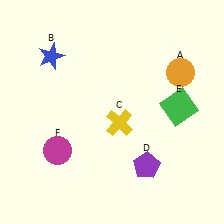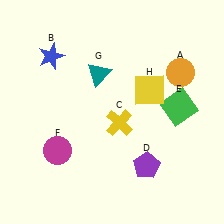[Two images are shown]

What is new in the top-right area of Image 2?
A yellow square (H) was added in the top-right area of Image 2.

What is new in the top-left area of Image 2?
A teal triangle (G) was added in the top-left area of Image 2.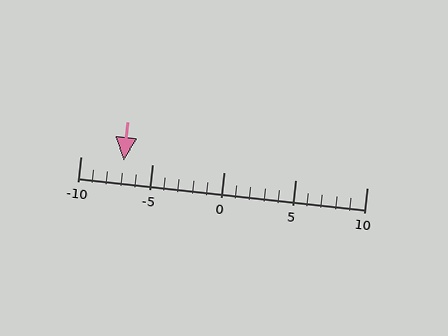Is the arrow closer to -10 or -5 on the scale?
The arrow is closer to -5.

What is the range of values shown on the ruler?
The ruler shows values from -10 to 10.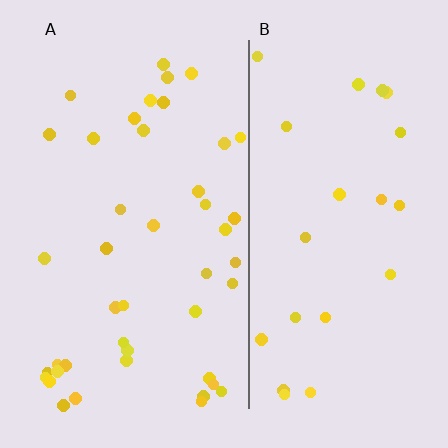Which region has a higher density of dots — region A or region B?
A (the left).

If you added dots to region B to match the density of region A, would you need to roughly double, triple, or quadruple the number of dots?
Approximately double.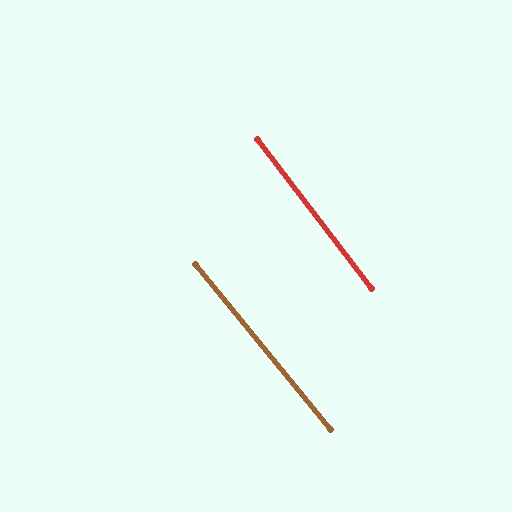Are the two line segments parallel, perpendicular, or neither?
Parallel — their directions differ by only 1.8°.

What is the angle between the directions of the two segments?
Approximately 2 degrees.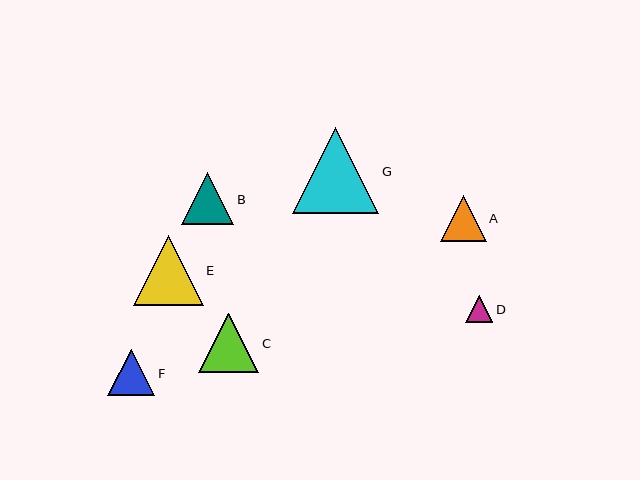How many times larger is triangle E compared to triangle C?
Triangle E is approximately 1.2 times the size of triangle C.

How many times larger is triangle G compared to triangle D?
Triangle G is approximately 3.2 times the size of triangle D.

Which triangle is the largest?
Triangle G is the largest with a size of approximately 86 pixels.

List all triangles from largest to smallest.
From largest to smallest: G, E, C, B, F, A, D.